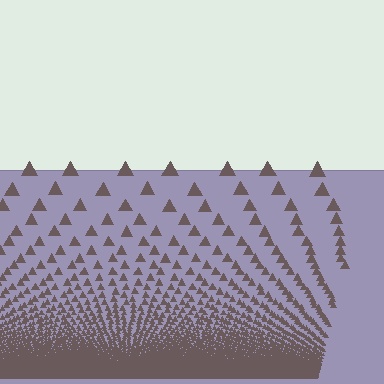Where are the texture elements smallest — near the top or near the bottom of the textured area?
Near the bottom.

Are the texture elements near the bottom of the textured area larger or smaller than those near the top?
Smaller. The gradient is inverted — elements near the bottom are smaller and denser.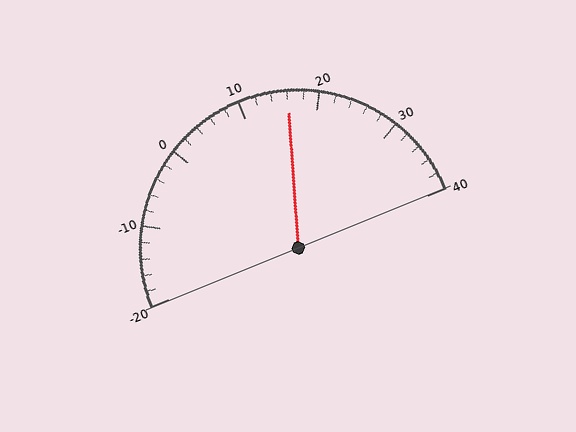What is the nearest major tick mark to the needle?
The nearest major tick mark is 20.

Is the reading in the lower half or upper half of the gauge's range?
The reading is in the upper half of the range (-20 to 40).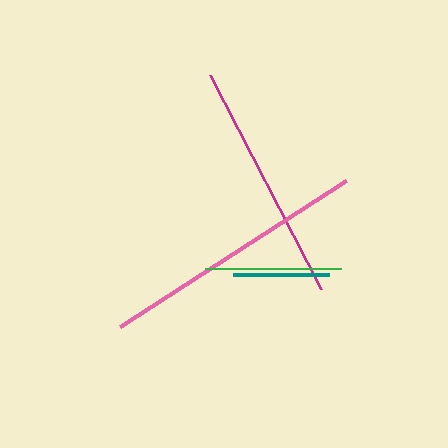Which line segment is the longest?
The pink line is the longest at approximately 269 pixels.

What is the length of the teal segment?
The teal segment is approximately 96 pixels long.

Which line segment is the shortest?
The teal line is the shortest at approximately 96 pixels.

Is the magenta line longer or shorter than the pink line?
The pink line is longer than the magenta line.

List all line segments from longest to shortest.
From longest to shortest: pink, magenta, green, teal.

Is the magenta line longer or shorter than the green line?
The magenta line is longer than the green line.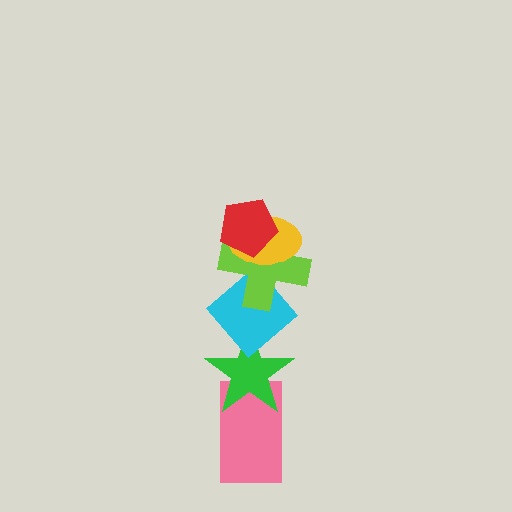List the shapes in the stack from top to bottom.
From top to bottom: the red pentagon, the yellow ellipse, the lime cross, the cyan diamond, the green star, the pink rectangle.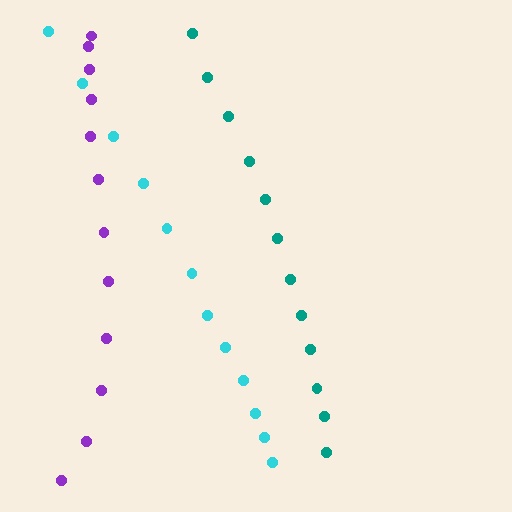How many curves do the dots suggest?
There are 3 distinct paths.